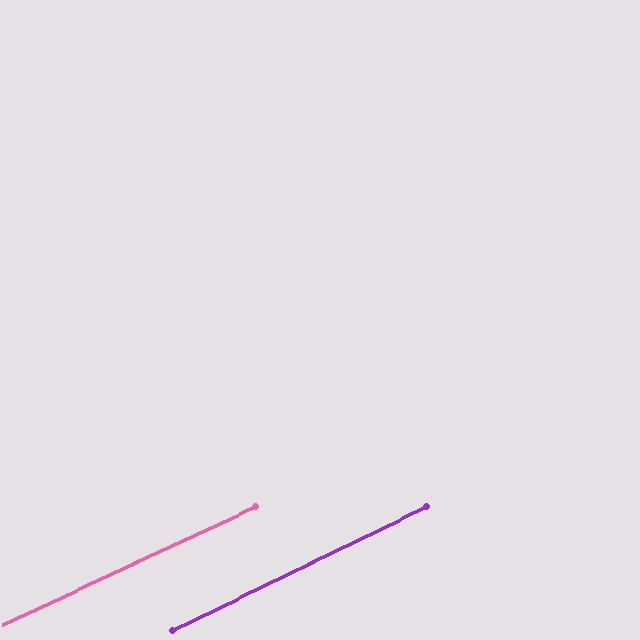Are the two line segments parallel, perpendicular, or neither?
Parallel — their directions differ by only 0.9°.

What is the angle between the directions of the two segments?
Approximately 1 degree.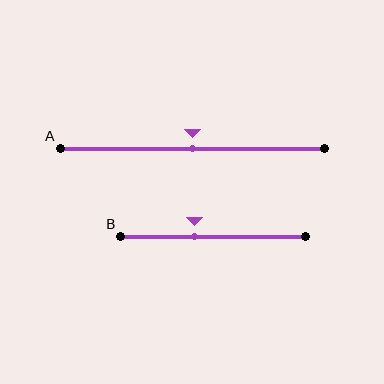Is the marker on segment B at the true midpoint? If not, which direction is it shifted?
No, the marker on segment B is shifted to the left by about 10% of the segment length.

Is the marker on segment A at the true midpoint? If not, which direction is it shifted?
Yes, the marker on segment A is at the true midpoint.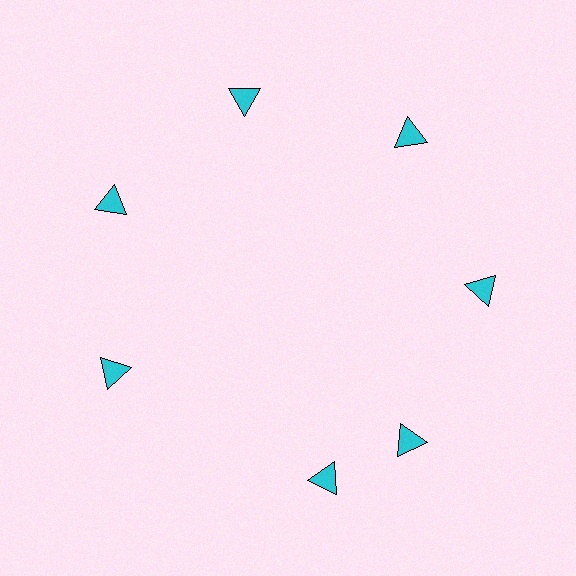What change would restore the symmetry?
The symmetry would be restored by rotating it back into even spacing with its neighbors so that all 7 triangles sit at equal angles and equal distance from the center.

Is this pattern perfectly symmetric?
No. The 7 cyan triangles are arranged in a ring, but one element near the 6 o'clock position is rotated out of alignment along the ring, breaking the 7-fold rotational symmetry.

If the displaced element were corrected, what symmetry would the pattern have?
It would have 7-fold rotational symmetry — the pattern would map onto itself every 51 degrees.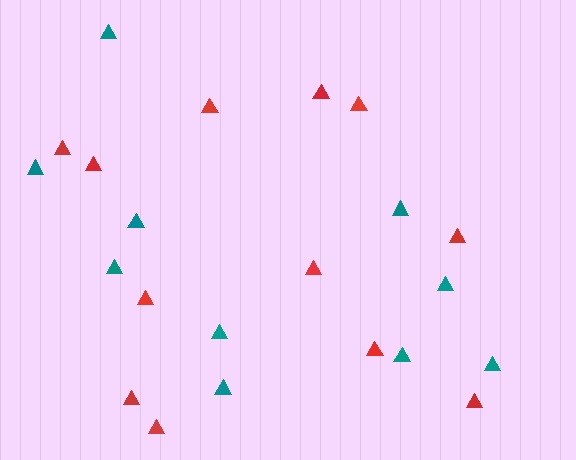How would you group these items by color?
There are 2 groups: one group of red triangles (12) and one group of teal triangles (10).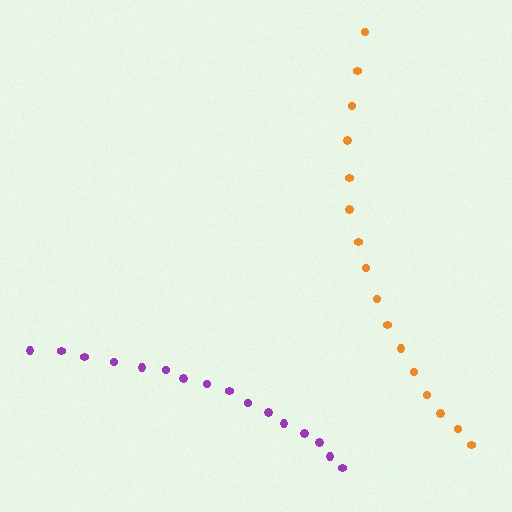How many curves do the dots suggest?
There are 2 distinct paths.